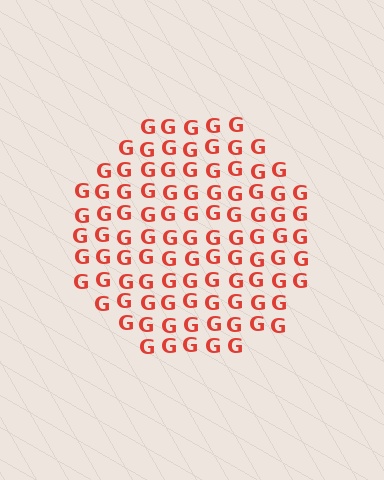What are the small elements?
The small elements are letter G's.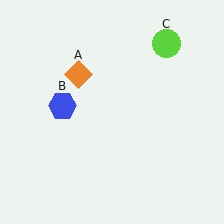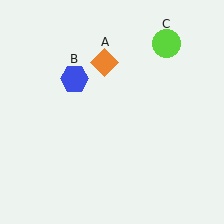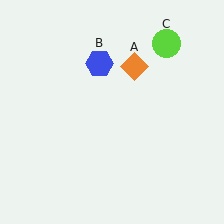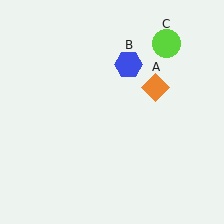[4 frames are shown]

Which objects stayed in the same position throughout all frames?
Lime circle (object C) remained stationary.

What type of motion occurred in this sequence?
The orange diamond (object A), blue hexagon (object B) rotated clockwise around the center of the scene.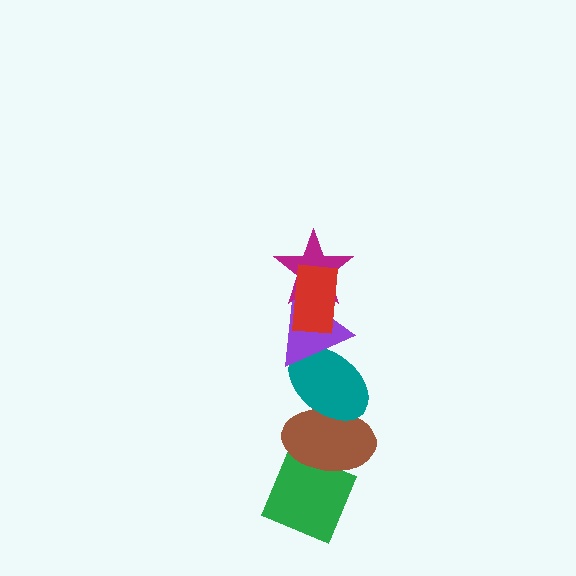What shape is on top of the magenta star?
The red rectangle is on top of the magenta star.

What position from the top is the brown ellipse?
The brown ellipse is 5th from the top.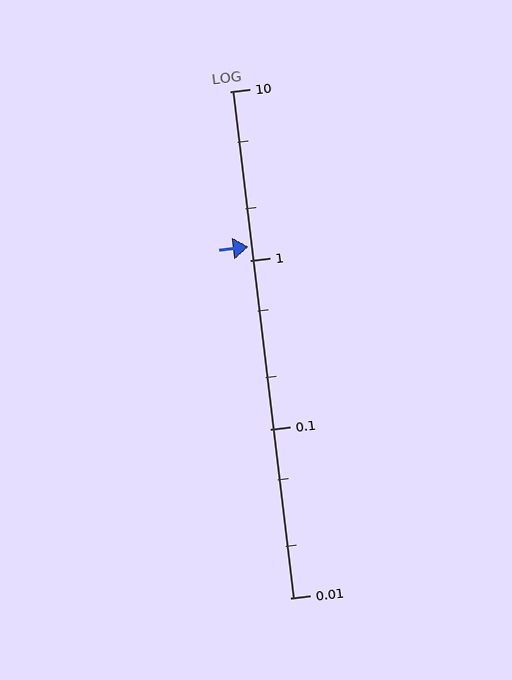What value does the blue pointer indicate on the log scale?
The pointer indicates approximately 1.2.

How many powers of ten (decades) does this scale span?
The scale spans 3 decades, from 0.01 to 10.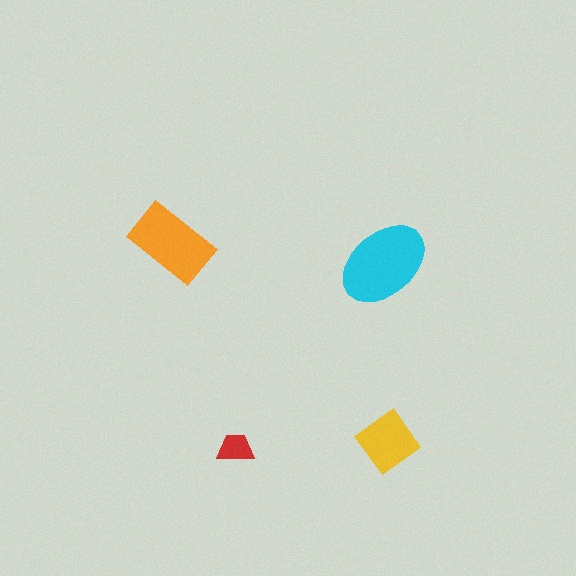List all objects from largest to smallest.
The cyan ellipse, the orange rectangle, the yellow diamond, the red trapezoid.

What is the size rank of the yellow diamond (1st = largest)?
3rd.